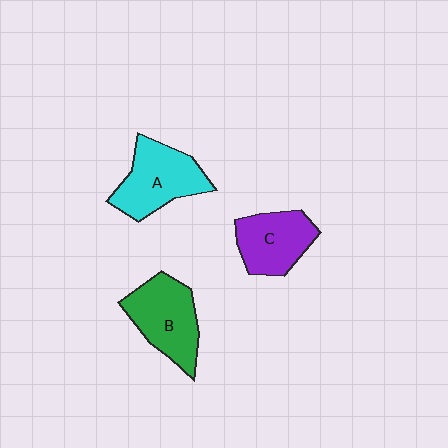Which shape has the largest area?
Shape B (green).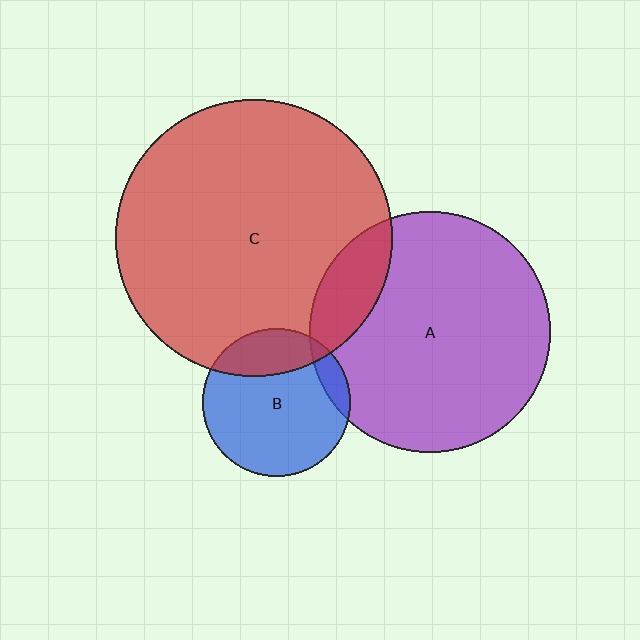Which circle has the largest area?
Circle C (red).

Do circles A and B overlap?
Yes.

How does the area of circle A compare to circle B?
Approximately 2.7 times.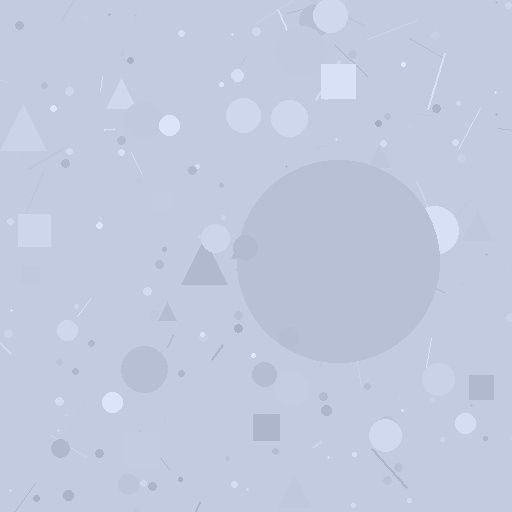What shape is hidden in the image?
A circle is hidden in the image.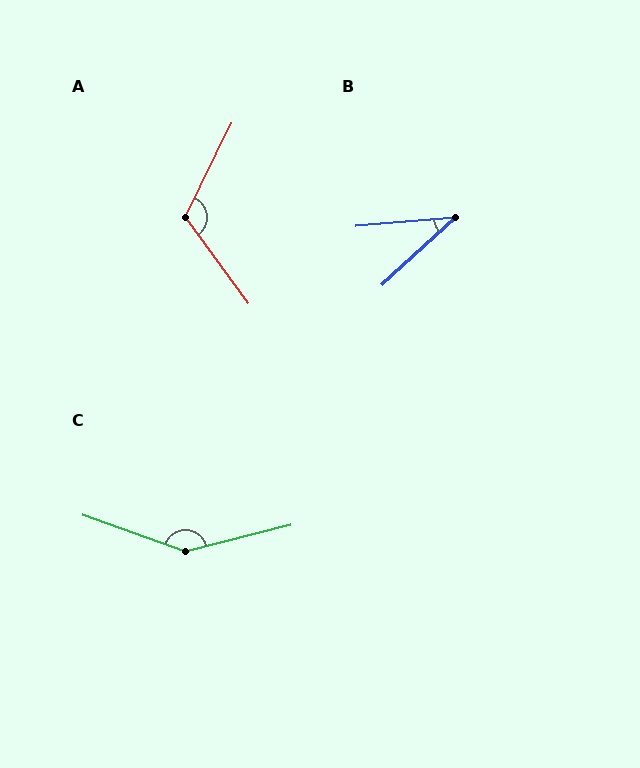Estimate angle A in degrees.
Approximately 117 degrees.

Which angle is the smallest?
B, at approximately 38 degrees.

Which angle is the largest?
C, at approximately 146 degrees.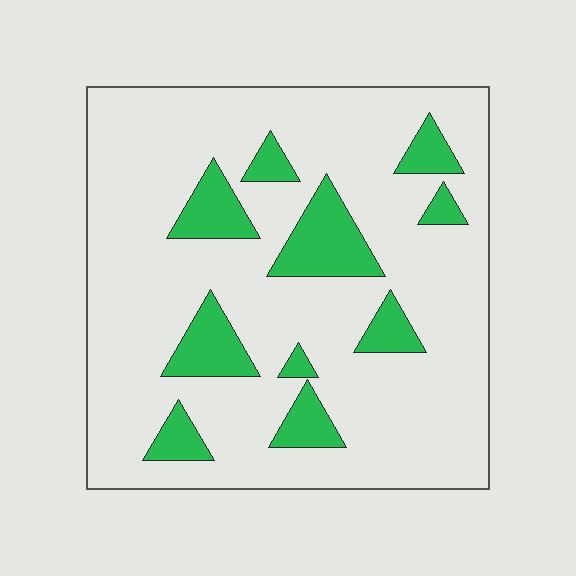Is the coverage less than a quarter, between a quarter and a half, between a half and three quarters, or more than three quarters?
Less than a quarter.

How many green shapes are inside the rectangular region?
10.